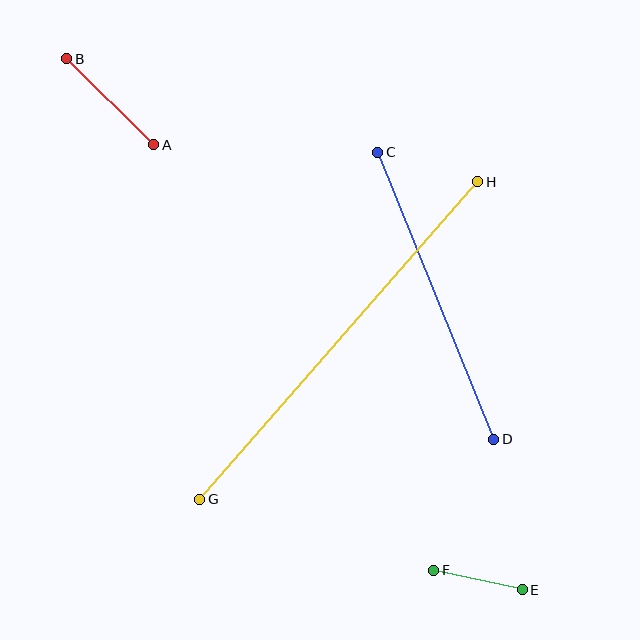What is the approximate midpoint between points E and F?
The midpoint is at approximately (478, 580) pixels.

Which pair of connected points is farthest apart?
Points G and H are farthest apart.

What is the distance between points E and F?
The distance is approximately 91 pixels.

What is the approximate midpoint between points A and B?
The midpoint is at approximately (110, 102) pixels.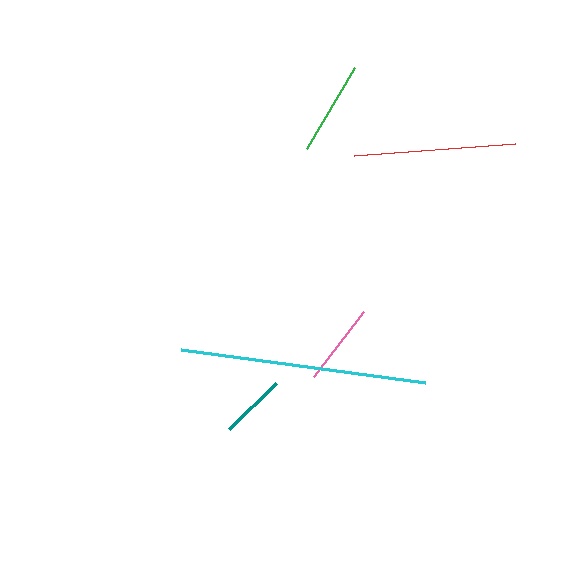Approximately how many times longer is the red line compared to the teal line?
The red line is approximately 2.5 times the length of the teal line.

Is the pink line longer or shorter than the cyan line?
The cyan line is longer than the pink line.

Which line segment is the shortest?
The teal line is the shortest at approximately 66 pixels.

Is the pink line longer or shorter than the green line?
The green line is longer than the pink line.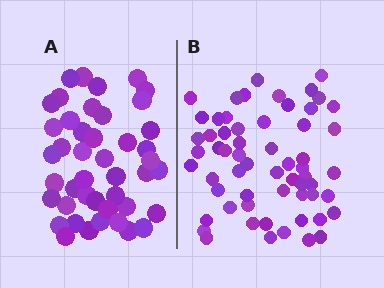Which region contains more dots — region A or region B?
Region B (the right region) has more dots.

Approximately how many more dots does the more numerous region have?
Region B has approximately 15 more dots than region A.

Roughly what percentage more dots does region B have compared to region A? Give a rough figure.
About 35% more.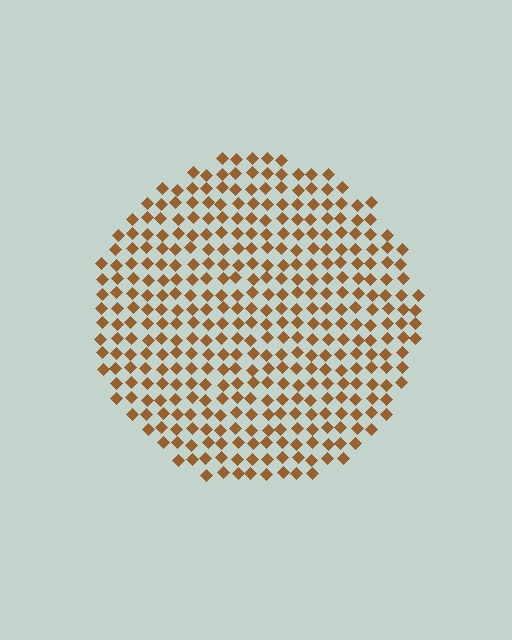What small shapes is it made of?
It is made of small diamonds.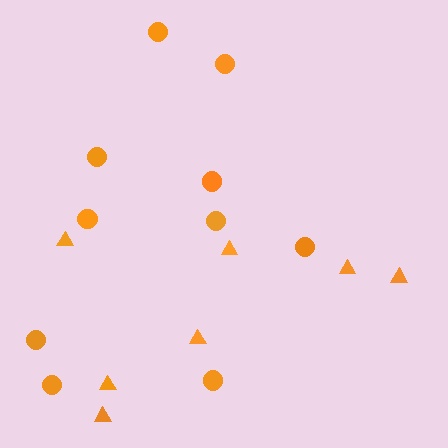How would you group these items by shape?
There are 2 groups: one group of triangles (7) and one group of circles (10).